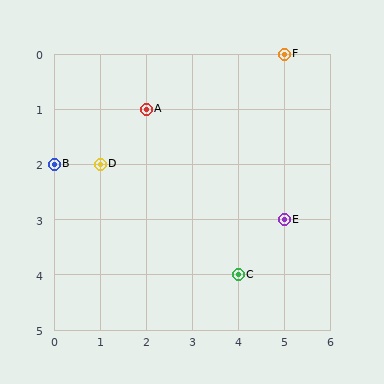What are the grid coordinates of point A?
Point A is at grid coordinates (2, 1).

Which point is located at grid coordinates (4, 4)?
Point C is at (4, 4).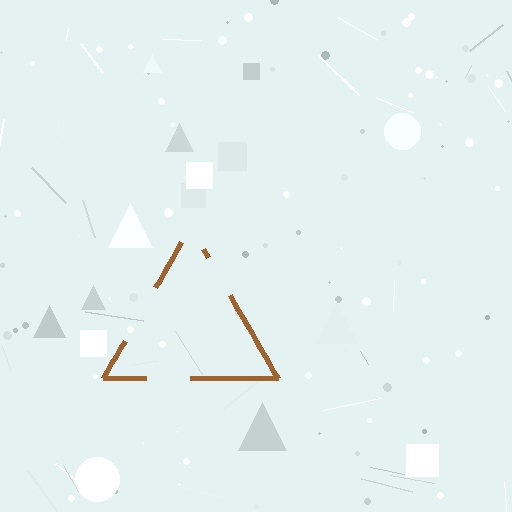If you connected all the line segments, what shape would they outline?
They would outline a triangle.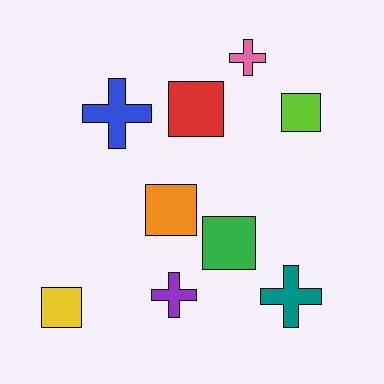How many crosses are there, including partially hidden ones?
There are 4 crosses.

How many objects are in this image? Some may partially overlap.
There are 9 objects.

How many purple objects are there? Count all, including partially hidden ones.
There is 1 purple object.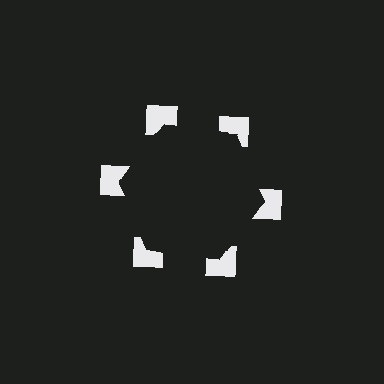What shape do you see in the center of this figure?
An illusory hexagon — its edges are inferred from the aligned wedge cuts in the notched squares, not physically drawn.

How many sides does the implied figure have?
6 sides.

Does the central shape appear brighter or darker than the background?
It typically appears slightly darker than the background, even though no actual brightness change is drawn.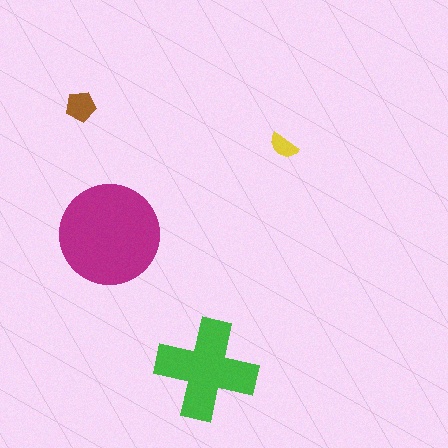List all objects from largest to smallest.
The magenta circle, the green cross, the brown pentagon, the yellow semicircle.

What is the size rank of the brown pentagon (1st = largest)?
3rd.